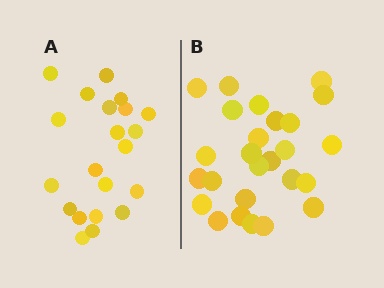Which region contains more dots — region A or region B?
Region B (the right region) has more dots.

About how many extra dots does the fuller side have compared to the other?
Region B has about 5 more dots than region A.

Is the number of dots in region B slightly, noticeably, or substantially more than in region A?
Region B has only slightly more — the two regions are fairly close. The ratio is roughly 1.2 to 1.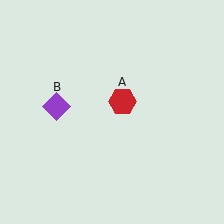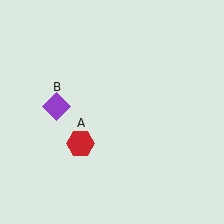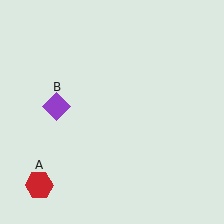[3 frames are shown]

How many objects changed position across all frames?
1 object changed position: red hexagon (object A).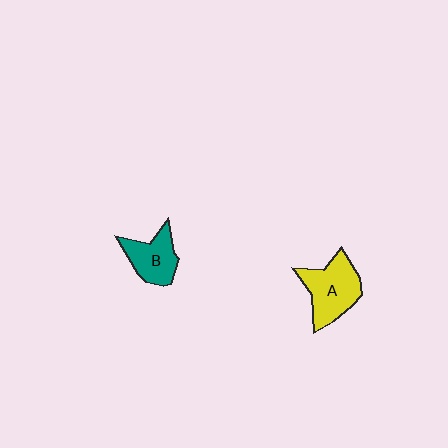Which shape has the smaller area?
Shape B (teal).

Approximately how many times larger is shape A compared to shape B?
Approximately 1.4 times.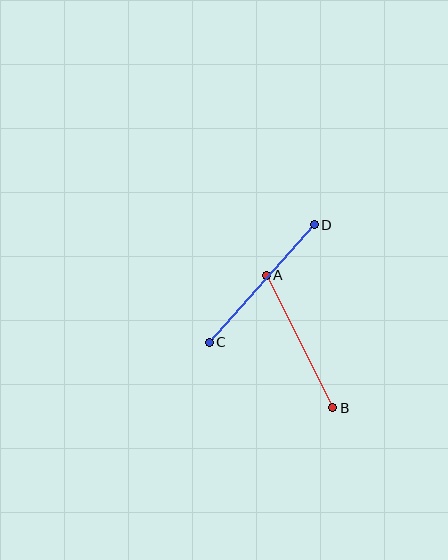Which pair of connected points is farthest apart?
Points C and D are farthest apart.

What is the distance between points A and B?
The distance is approximately 148 pixels.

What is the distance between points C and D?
The distance is approximately 157 pixels.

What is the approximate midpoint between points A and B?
The midpoint is at approximately (299, 342) pixels.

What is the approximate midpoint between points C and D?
The midpoint is at approximately (262, 283) pixels.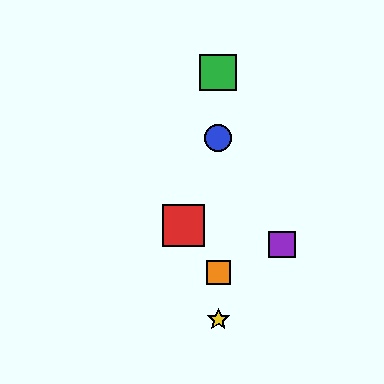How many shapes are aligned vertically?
4 shapes (the blue circle, the green square, the yellow star, the orange square) are aligned vertically.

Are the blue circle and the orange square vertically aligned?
Yes, both are at x≈218.